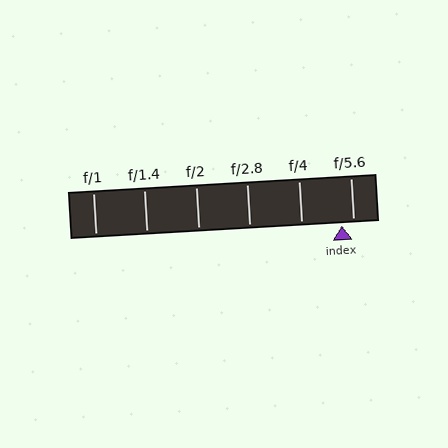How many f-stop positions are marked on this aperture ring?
There are 6 f-stop positions marked.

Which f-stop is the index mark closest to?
The index mark is closest to f/5.6.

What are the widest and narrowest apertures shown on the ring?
The widest aperture shown is f/1 and the narrowest is f/5.6.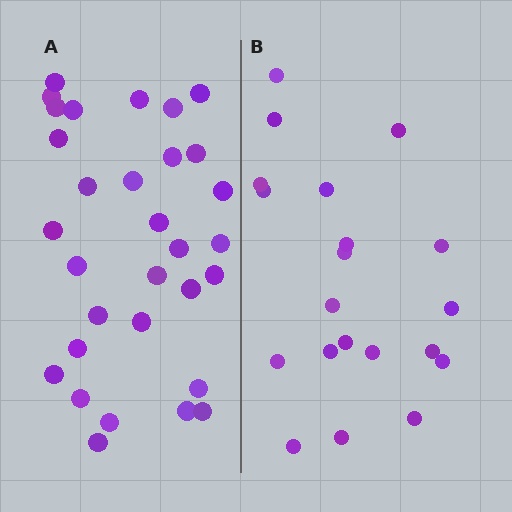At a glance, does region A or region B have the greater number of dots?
Region A (the left region) has more dots.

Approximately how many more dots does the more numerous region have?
Region A has roughly 12 or so more dots than region B.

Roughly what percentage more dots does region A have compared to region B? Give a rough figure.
About 55% more.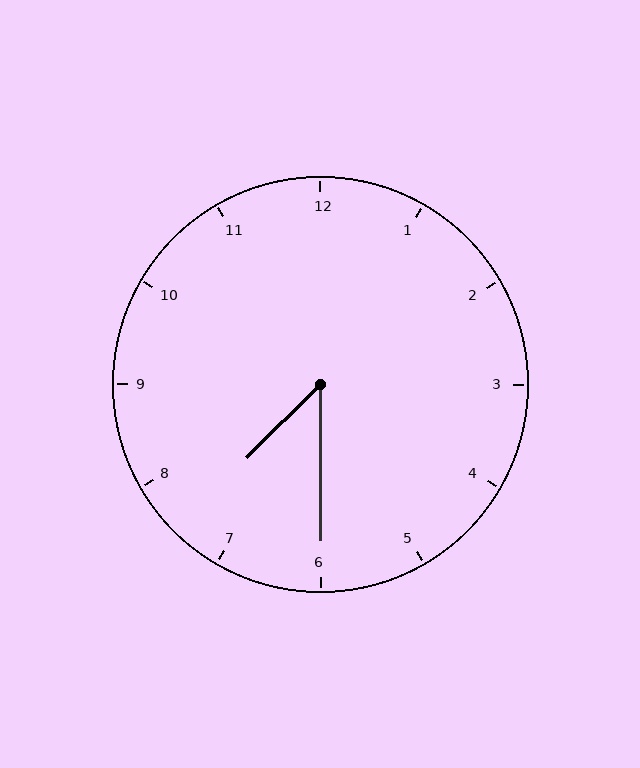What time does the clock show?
7:30.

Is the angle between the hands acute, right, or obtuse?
It is acute.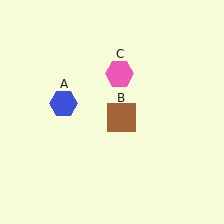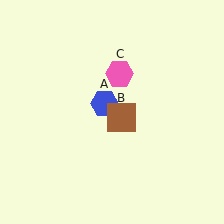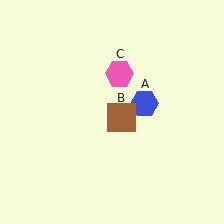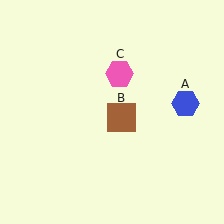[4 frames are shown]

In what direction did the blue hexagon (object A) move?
The blue hexagon (object A) moved right.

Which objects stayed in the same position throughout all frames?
Brown square (object B) and pink hexagon (object C) remained stationary.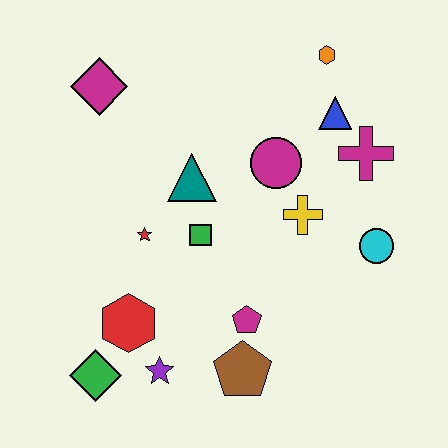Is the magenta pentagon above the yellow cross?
No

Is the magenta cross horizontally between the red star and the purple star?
No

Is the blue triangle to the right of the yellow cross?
Yes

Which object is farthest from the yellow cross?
The green diamond is farthest from the yellow cross.